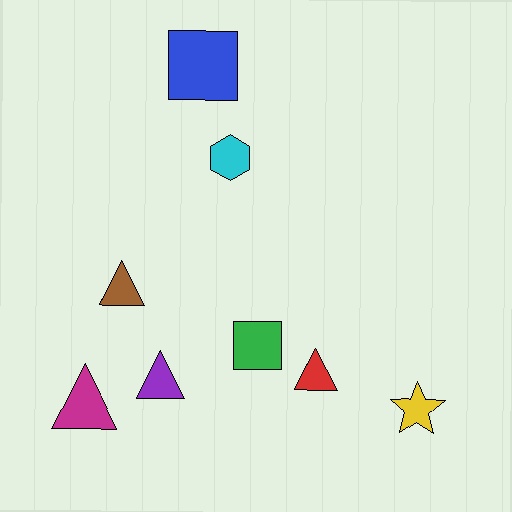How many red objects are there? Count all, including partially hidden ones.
There is 1 red object.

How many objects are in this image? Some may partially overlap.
There are 8 objects.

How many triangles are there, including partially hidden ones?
There are 4 triangles.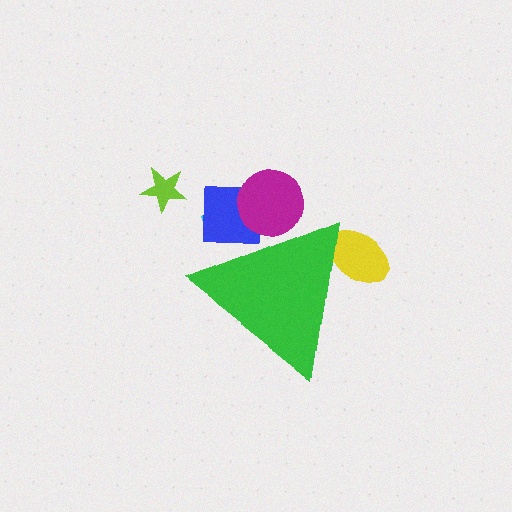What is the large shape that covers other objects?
A green triangle.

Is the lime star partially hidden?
No, the lime star is fully visible.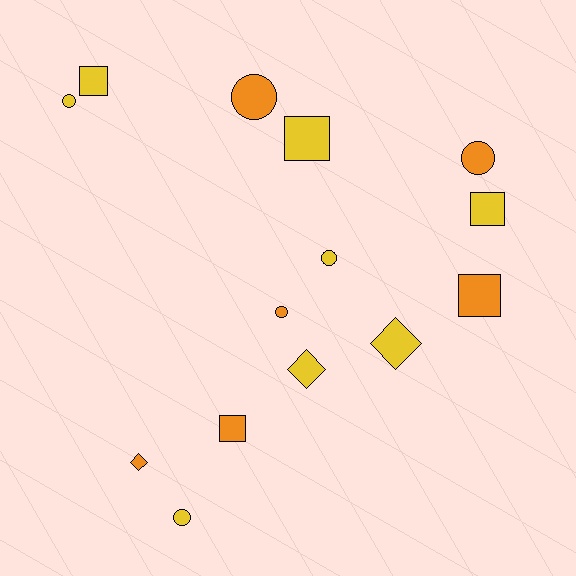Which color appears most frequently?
Yellow, with 8 objects.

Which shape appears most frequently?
Circle, with 6 objects.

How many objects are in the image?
There are 14 objects.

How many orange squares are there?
There are 2 orange squares.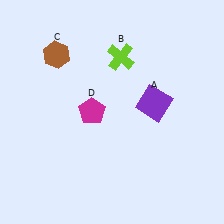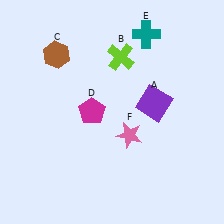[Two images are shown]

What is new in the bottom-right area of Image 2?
A pink star (F) was added in the bottom-right area of Image 2.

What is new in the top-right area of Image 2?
A teal cross (E) was added in the top-right area of Image 2.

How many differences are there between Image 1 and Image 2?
There are 2 differences between the two images.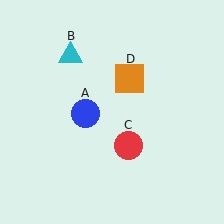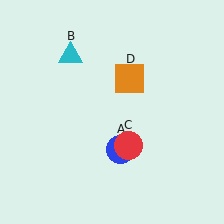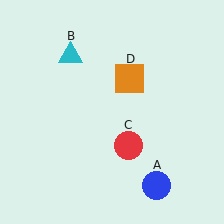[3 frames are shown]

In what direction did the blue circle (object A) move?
The blue circle (object A) moved down and to the right.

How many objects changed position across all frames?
1 object changed position: blue circle (object A).